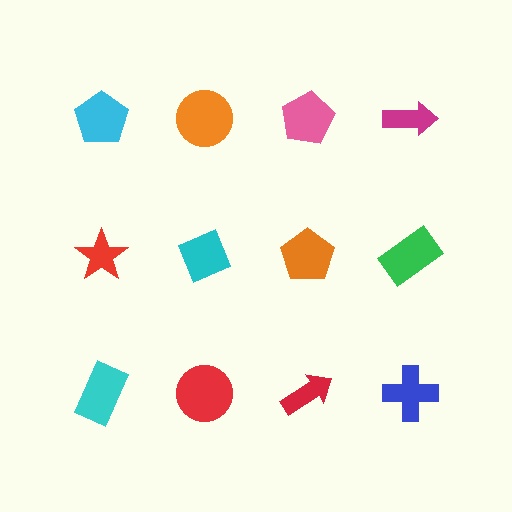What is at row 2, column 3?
An orange pentagon.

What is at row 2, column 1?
A red star.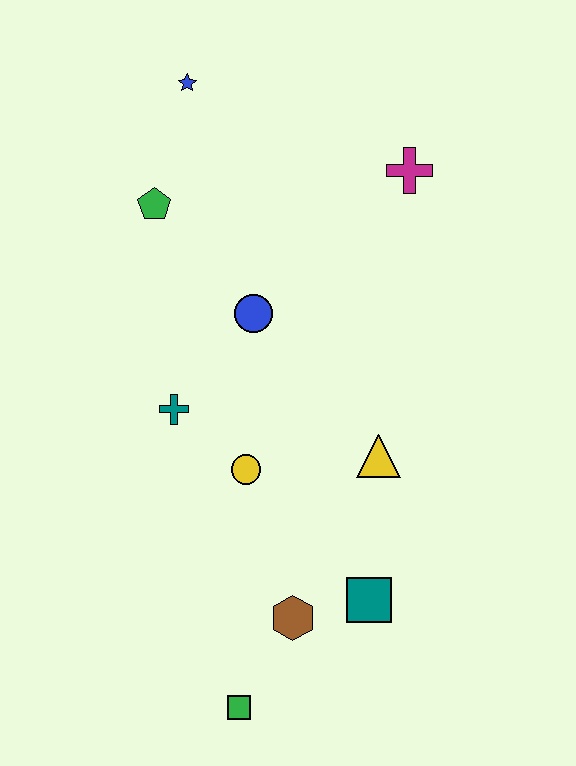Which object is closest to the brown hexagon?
The teal square is closest to the brown hexagon.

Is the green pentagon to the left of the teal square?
Yes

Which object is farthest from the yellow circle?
The blue star is farthest from the yellow circle.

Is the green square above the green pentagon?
No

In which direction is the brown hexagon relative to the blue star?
The brown hexagon is below the blue star.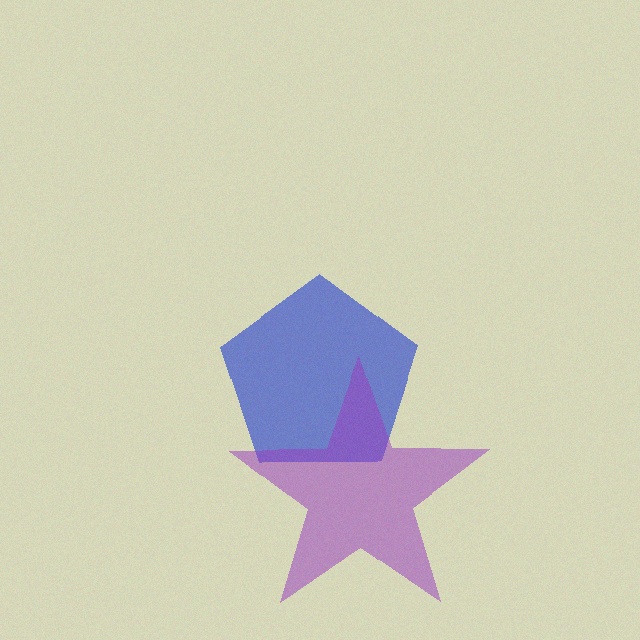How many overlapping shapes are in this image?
There are 2 overlapping shapes in the image.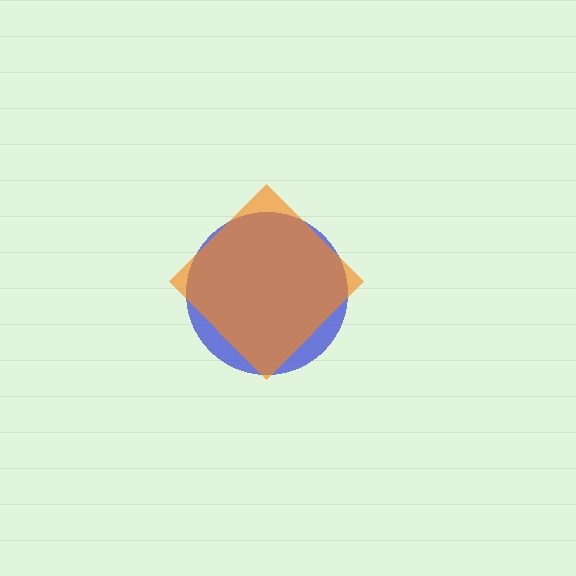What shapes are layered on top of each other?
The layered shapes are: a blue circle, an orange diamond.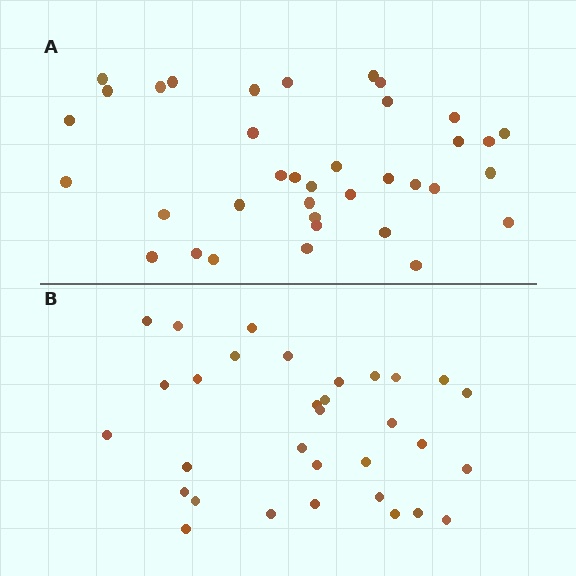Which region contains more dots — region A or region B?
Region A (the top region) has more dots.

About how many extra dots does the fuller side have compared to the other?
Region A has about 5 more dots than region B.